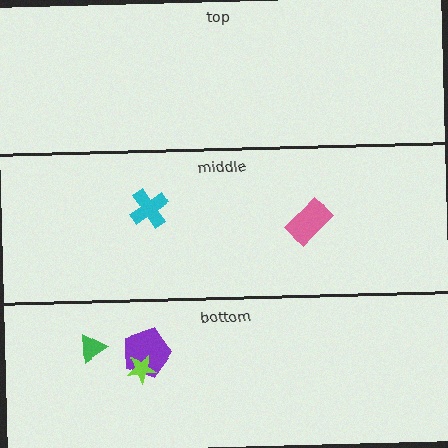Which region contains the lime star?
The bottom region.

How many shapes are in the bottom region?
3.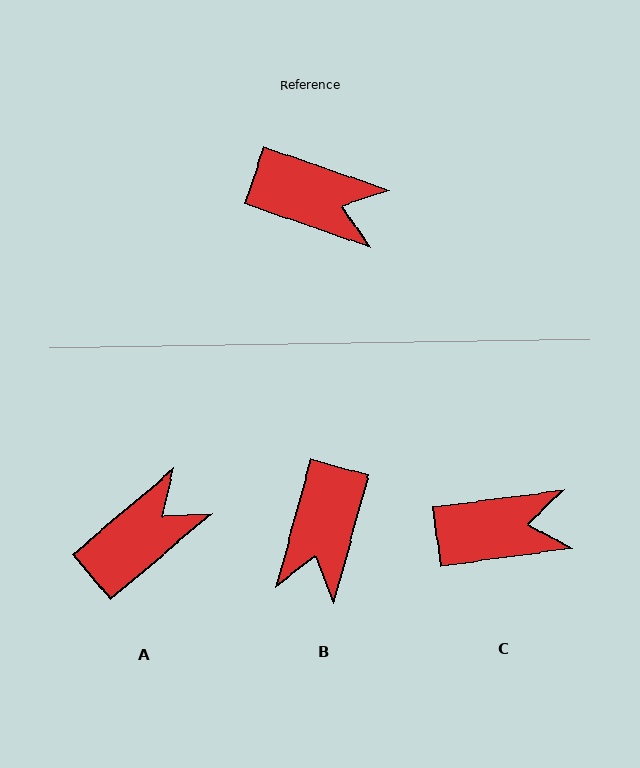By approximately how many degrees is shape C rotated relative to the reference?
Approximately 27 degrees counter-clockwise.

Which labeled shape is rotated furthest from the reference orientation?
B, about 86 degrees away.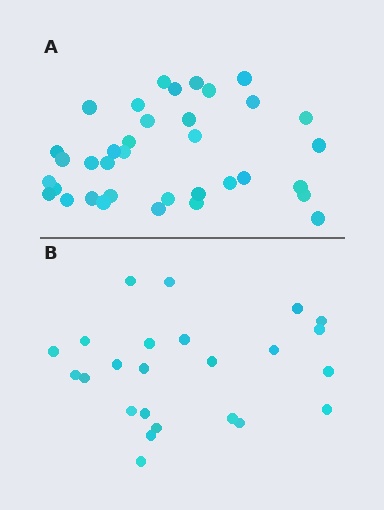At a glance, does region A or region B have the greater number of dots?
Region A (the top region) has more dots.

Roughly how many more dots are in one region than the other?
Region A has roughly 12 or so more dots than region B.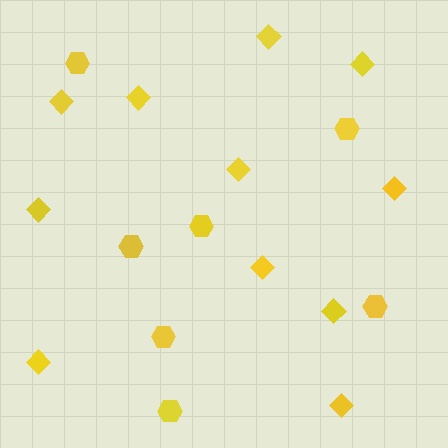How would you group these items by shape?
There are 2 groups: one group of hexagons (7) and one group of diamonds (11).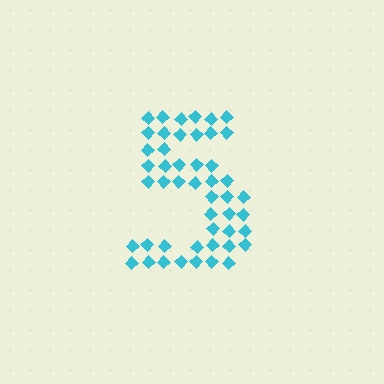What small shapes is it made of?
It is made of small diamonds.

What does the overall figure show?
The overall figure shows the digit 5.